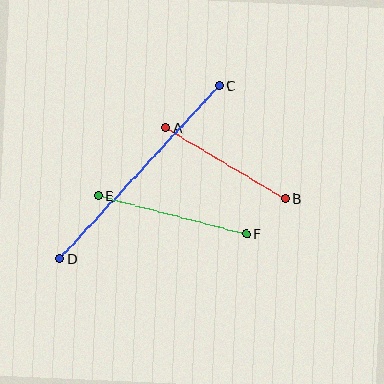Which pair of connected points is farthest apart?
Points C and D are farthest apart.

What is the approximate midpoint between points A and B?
The midpoint is at approximately (225, 163) pixels.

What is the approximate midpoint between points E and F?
The midpoint is at approximately (172, 215) pixels.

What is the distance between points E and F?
The distance is approximately 153 pixels.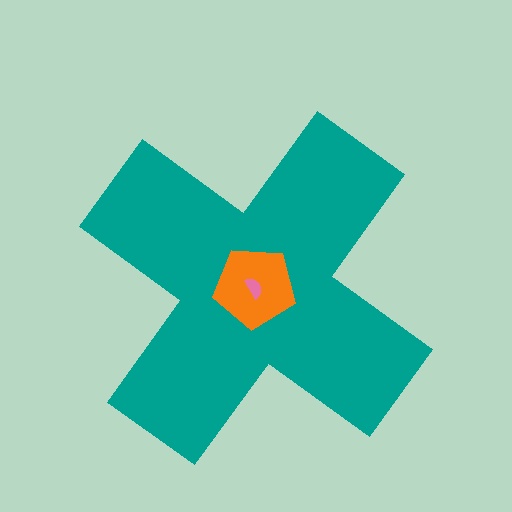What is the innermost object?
The pink semicircle.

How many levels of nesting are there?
3.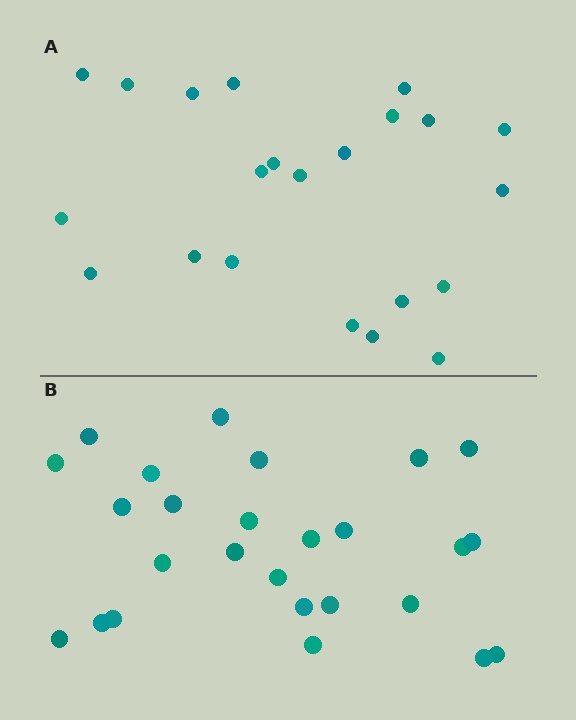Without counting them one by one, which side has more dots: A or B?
Region B (the bottom region) has more dots.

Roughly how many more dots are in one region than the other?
Region B has about 4 more dots than region A.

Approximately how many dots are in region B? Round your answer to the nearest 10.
About 30 dots. (The exact count is 26, which rounds to 30.)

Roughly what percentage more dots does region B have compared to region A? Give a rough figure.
About 20% more.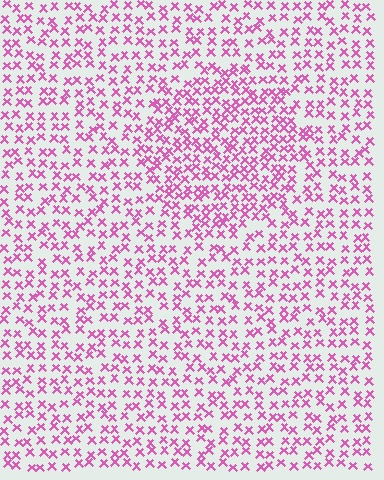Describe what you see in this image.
The image contains small pink elements arranged at two different densities. A circle-shaped region is visible where the elements are more densely packed than the surrounding area.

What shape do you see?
I see a circle.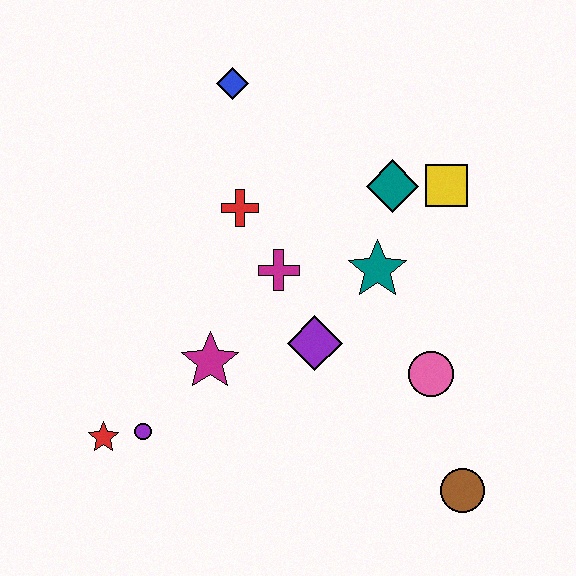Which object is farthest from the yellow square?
The red star is farthest from the yellow square.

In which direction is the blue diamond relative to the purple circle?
The blue diamond is above the purple circle.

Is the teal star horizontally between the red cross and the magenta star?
No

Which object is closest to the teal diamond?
The yellow square is closest to the teal diamond.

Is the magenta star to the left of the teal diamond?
Yes